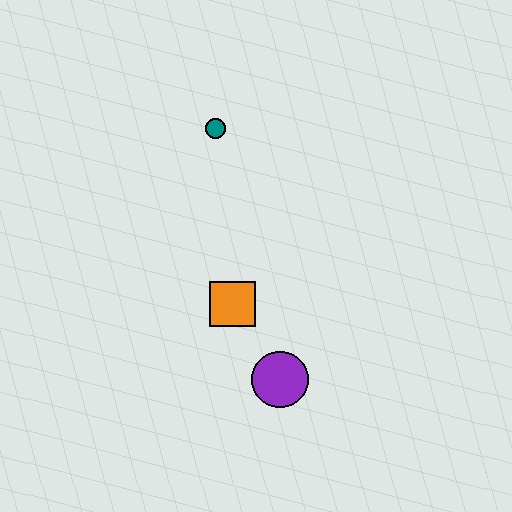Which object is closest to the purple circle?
The orange square is closest to the purple circle.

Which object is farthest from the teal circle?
The purple circle is farthest from the teal circle.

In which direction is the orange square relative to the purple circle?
The orange square is above the purple circle.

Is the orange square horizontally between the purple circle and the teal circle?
Yes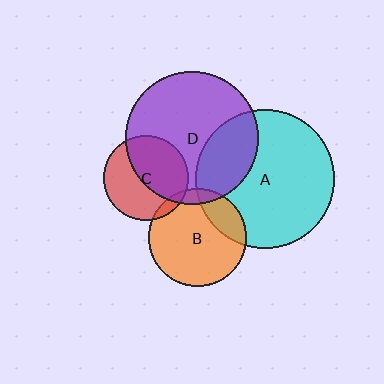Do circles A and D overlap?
Yes.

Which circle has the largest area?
Circle A (cyan).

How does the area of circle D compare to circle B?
Approximately 1.8 times.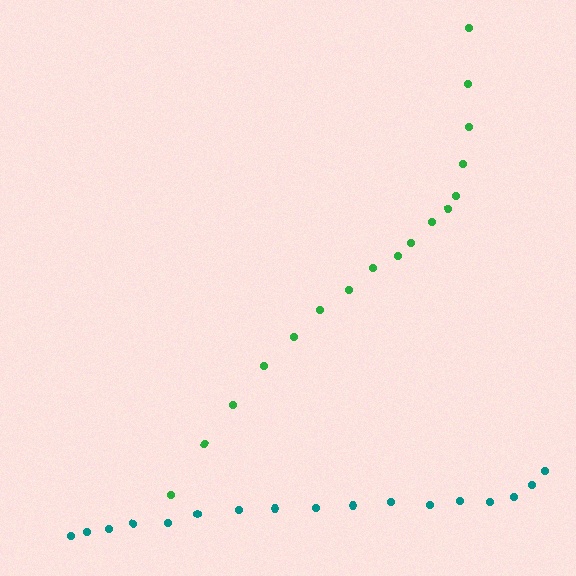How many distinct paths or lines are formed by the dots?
There are 2 distinct paths.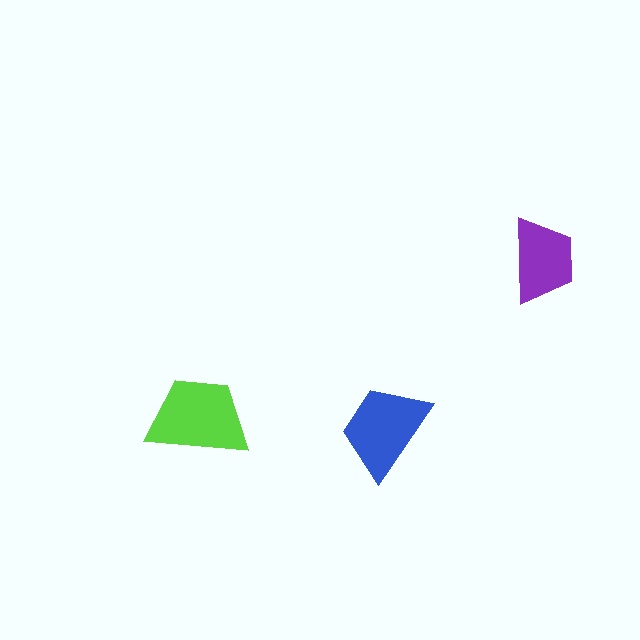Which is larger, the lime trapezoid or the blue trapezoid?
The lime one.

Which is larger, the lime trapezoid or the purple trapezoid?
The lime one.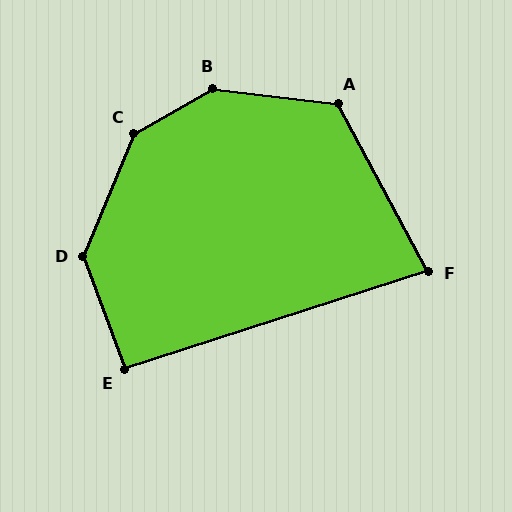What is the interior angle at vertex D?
Approximately 137 degrees (obtuse).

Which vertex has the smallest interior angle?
F, at approximately 80 degrees.